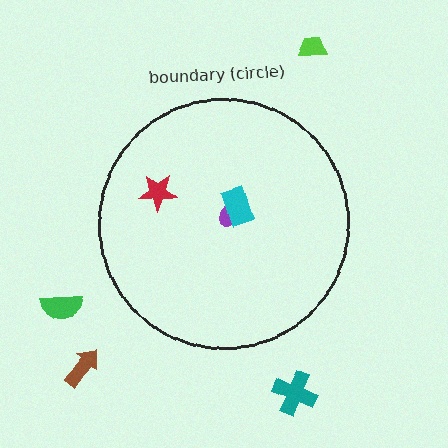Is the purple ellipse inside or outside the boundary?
Inside.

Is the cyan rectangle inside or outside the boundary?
Inside.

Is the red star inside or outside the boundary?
Inside.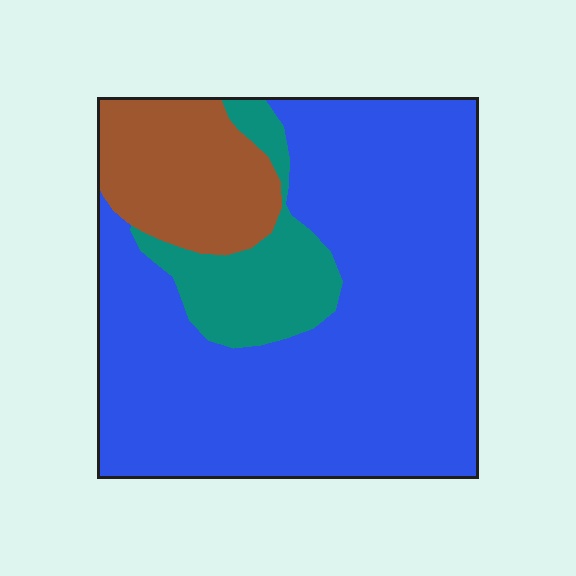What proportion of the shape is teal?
Teal takes up about one eighth (1/8) of the shape.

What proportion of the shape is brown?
Brown takes up about one sixth (1/6) of the shape.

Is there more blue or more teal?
Blue.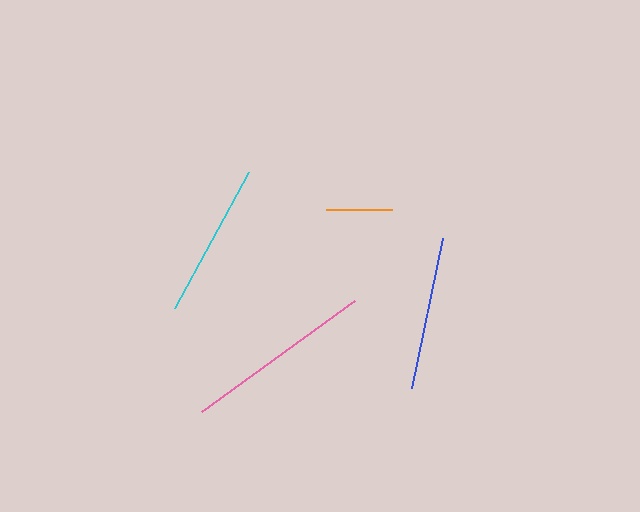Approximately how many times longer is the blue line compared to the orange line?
The blue line is approximately 2.3 times the length of the orange line.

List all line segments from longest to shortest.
From longest to shortest: pink, cyan, blue, orange.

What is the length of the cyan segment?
The cyan segment is approximately 155 pixels long.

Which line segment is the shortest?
The orange line is the shortest at approximately 66 pixels.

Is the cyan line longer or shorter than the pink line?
The pink line is longer than the cyan line.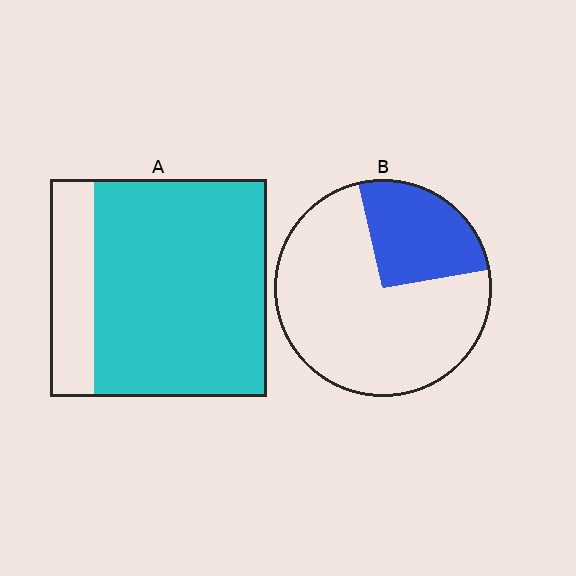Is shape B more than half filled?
No.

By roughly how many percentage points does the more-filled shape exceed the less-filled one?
By roughly 55 percentage points (A over B).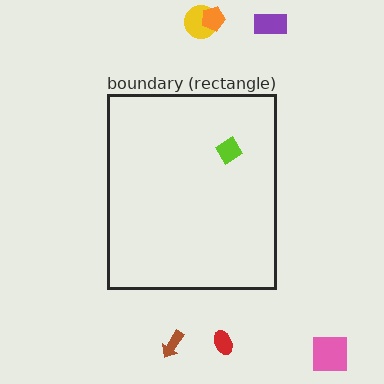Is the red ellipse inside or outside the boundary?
Outside.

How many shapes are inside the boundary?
1 inside, 6 outside.